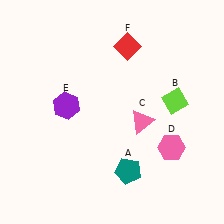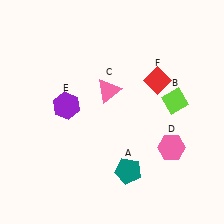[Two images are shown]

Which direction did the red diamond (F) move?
The red diamond (F) moved down.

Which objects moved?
The objects that moved are: the pink triangle (C), the red diamond (F).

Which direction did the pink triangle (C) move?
The pink triangle (C) moved left.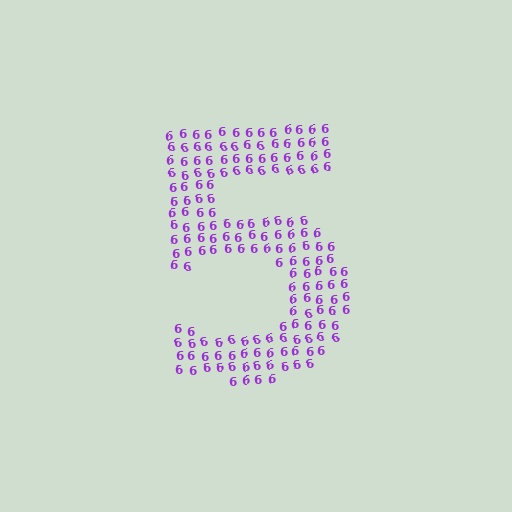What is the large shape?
The large shape is the digit 5.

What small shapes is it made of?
It is made of small digit 6's.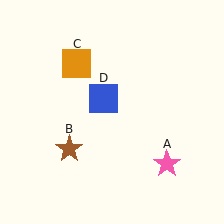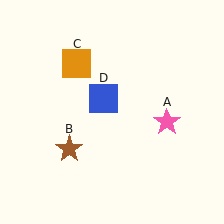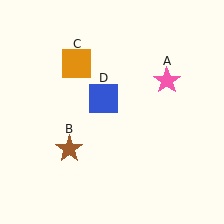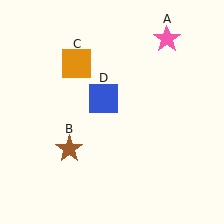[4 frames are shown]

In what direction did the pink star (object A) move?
The pink star (object A) moved up.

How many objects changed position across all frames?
1 object changed position: pink star (object A).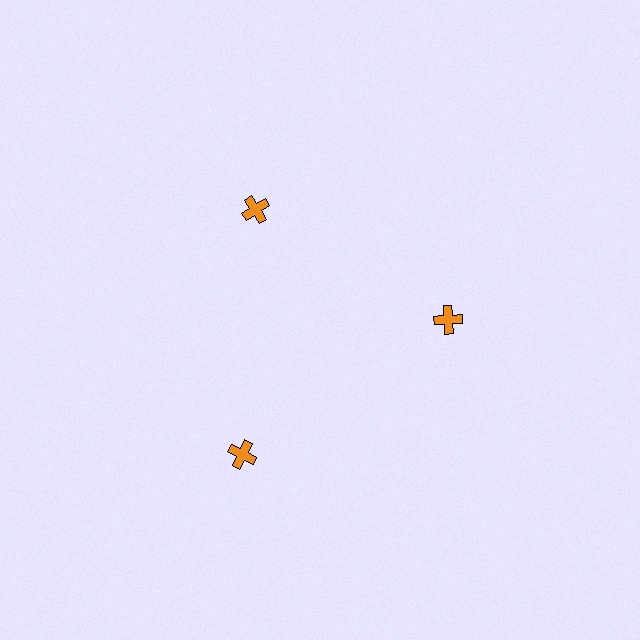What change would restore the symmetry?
The symmetry would be restored by moving it inward, back onto the ring so that all 3 crosses sit at equal angles and equal distance from the center.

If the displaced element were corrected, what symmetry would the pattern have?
It would have 3-fold rotational symmetry — the pattern would map onto itself every 120 degrees.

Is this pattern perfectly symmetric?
No. The 3 orange crosses are arranged in a ring, but one element near the 7 o'clock position is pushed outward from the center, breaking the 3-fold rotational symmetry.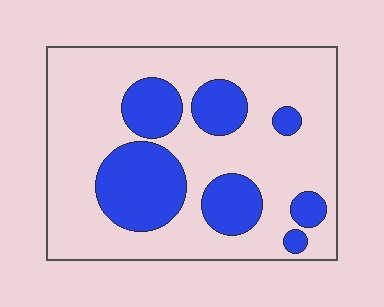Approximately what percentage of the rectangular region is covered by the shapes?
Approximately 30%.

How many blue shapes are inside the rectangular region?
7.